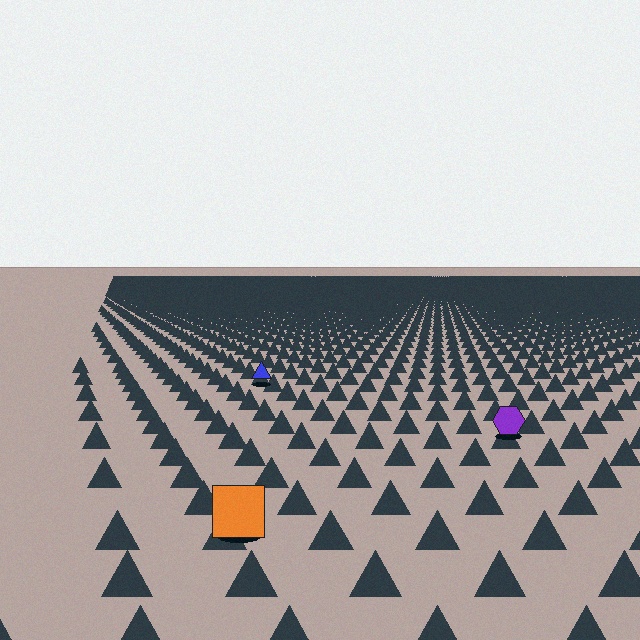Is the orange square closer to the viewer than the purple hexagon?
Yes. The orange square is closer — you can tell from the texture gradient: the ground texture is coarser near it.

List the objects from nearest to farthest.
From nearest to farthest: the orange square, the purple hexagon, the blue triangle.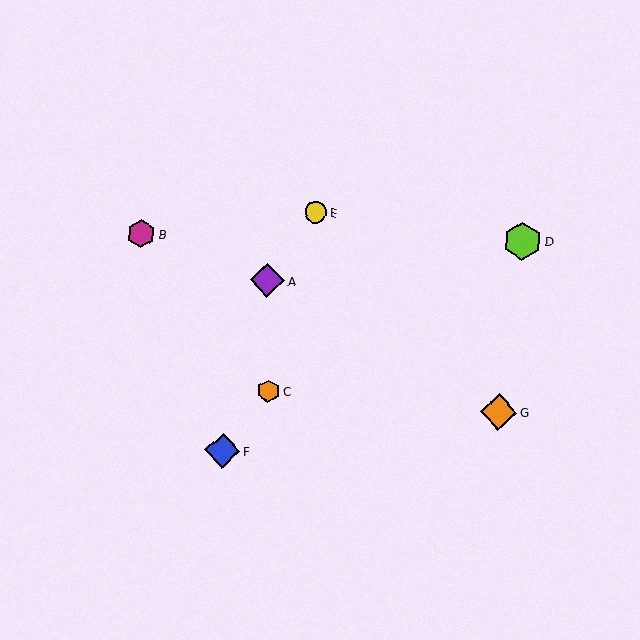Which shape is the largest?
The lime hexagon (labeled D) is the largest.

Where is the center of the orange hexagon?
The center of the orange hexagon is at (268, 391).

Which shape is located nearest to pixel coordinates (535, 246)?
The lime hexagon (labeled D) at (523, 241) is nearest to that location.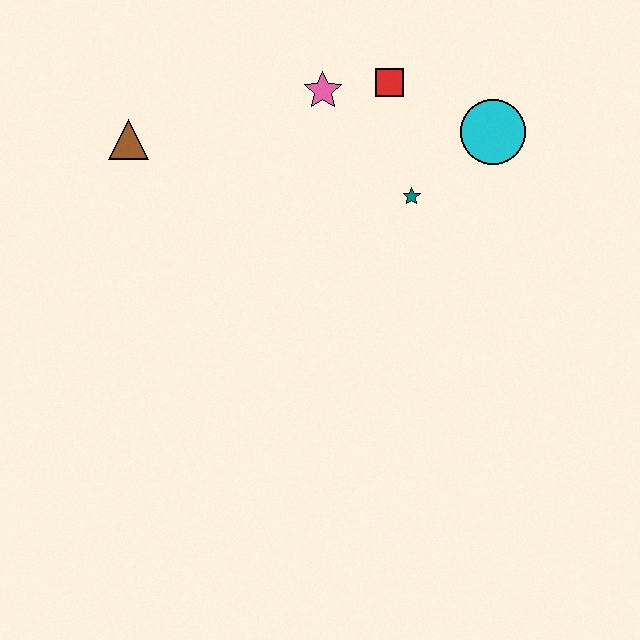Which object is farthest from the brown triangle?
The cyan circle is farthest from the brown triangle.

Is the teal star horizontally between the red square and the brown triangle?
No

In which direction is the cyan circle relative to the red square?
The cyan circle is to the right of the red square.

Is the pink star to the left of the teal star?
Yes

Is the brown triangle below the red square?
Yes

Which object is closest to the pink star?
The red square is closest to the pink star.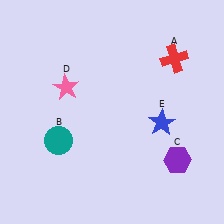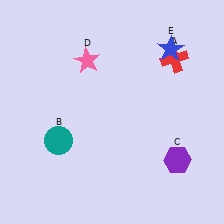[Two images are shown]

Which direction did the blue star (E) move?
The blue star (E) moved up.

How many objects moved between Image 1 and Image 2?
2 objects moved between the two images.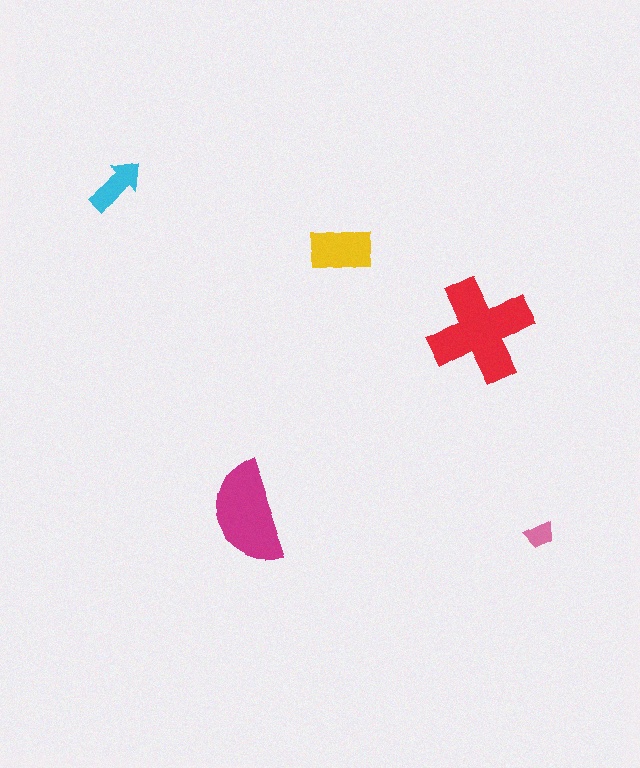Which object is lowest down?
The pink trapezoid is bottommost.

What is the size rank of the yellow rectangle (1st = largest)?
3rd.